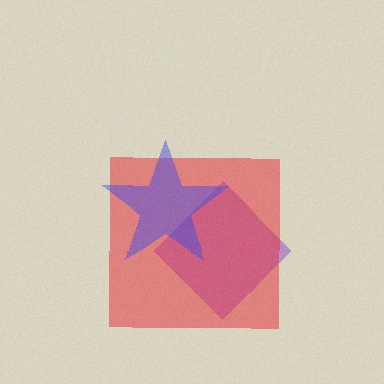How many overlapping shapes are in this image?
There are 3 overlapping shapes in the image.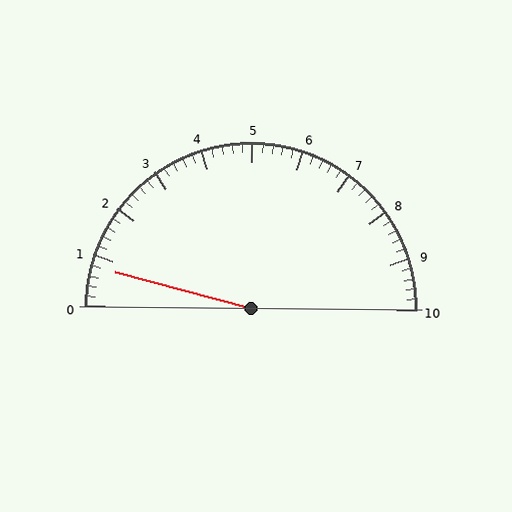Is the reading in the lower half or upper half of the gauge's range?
The reading is in the lower half of the range (0 to 10).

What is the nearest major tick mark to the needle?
The nearest major tick mark is 1.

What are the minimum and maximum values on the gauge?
The gauge ranges from 0 to 10.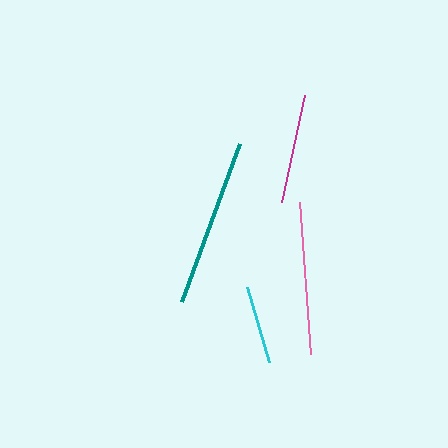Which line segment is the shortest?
The cyan line is the shortest at approximately 78 pixels.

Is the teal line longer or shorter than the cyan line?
The teal line is longer than the cyan line.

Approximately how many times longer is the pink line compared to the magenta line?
The pink line is approximately 1.4 times the length of the magenta line.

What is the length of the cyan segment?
The cyan segment is approximately 78 pixels long.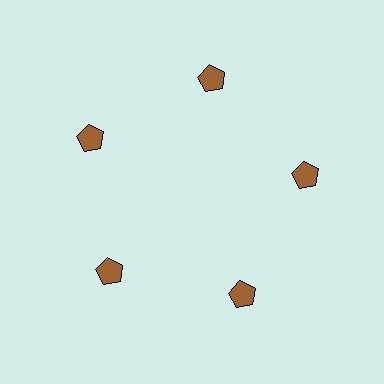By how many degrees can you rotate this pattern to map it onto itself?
The pattern maps onto itself every 72 degrees of rotation.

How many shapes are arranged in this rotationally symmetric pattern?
There are 5 shapes, arranged in 5 groups of 1.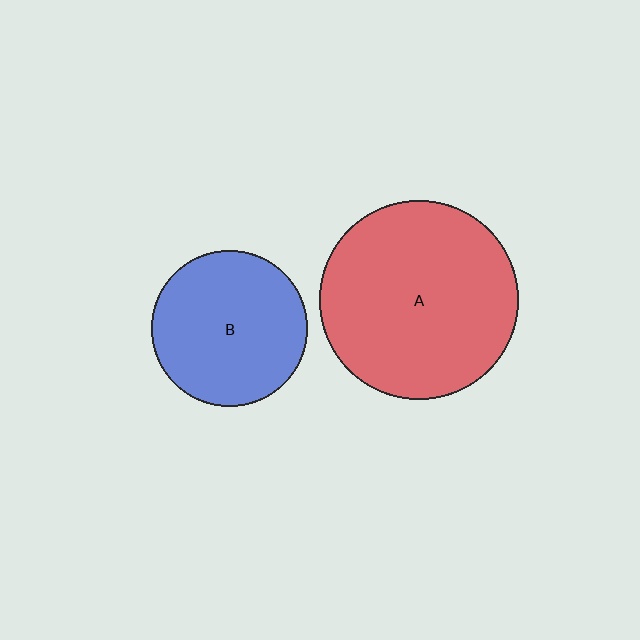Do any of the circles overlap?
No, none of the circles overlap.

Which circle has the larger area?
Circle A (red).